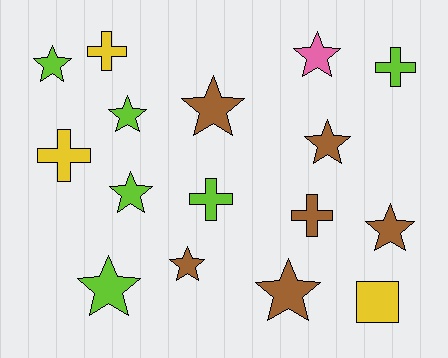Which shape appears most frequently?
Star, with 10 objects.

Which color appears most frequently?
Lime, with 6 objects.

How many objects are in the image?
There are 16 objects.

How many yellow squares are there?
There is 1 yellow square.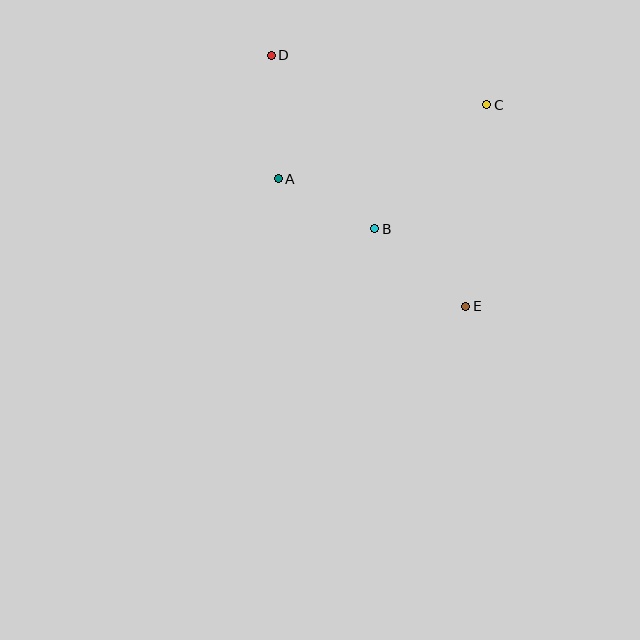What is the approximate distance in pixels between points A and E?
The distance between A and E is approximately 227 pixels.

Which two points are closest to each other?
Points A and B are closest to each other.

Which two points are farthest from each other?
Points D and E are farthest from each other.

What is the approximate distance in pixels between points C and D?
The distance between C and D is approximately 221 pixels.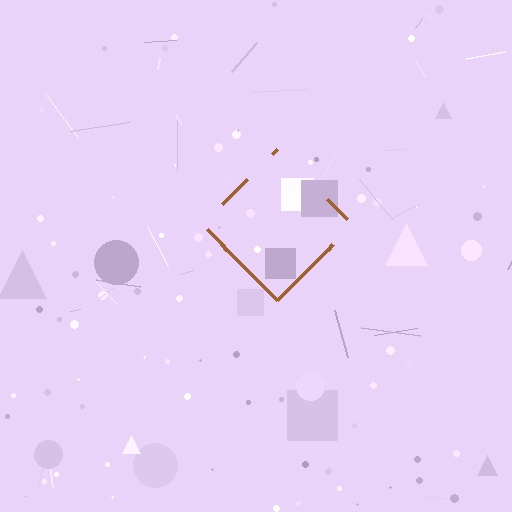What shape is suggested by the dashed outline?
The dashed outline suggests a diamond.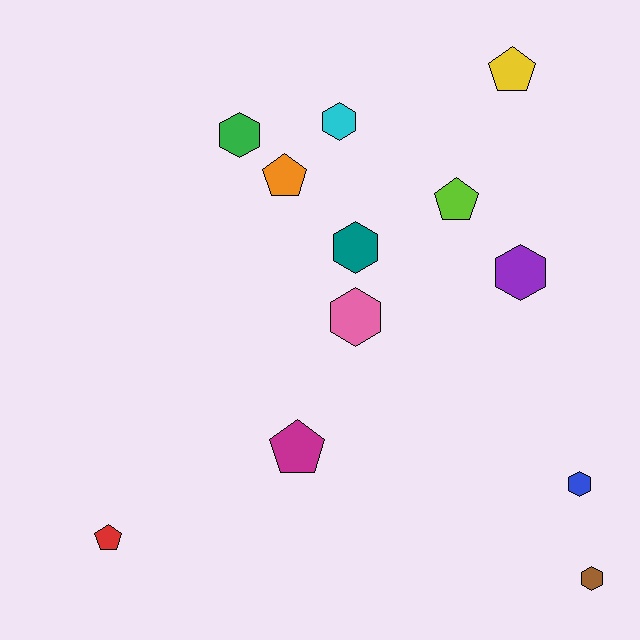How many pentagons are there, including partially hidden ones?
There are 5 pentagons.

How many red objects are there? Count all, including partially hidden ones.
There is 1 red object.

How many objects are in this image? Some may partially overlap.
There are 12 objects.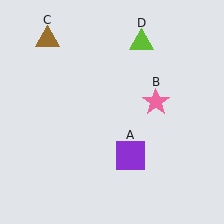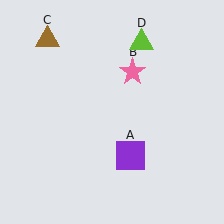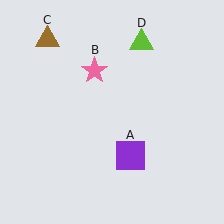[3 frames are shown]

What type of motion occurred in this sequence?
The pink star (object B) rotated counterclockwise around the center of the scene.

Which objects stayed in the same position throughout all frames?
Purple square (object A) and brown triangle (object C) and lime triangle (object D) remained stationary.